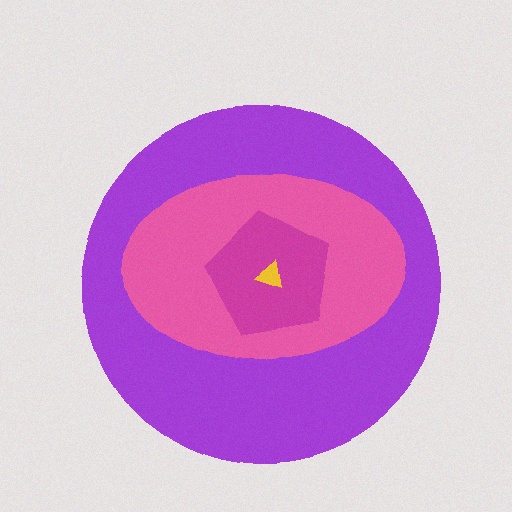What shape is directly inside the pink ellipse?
The magenta pentagon.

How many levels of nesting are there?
4.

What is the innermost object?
The yellow triangle.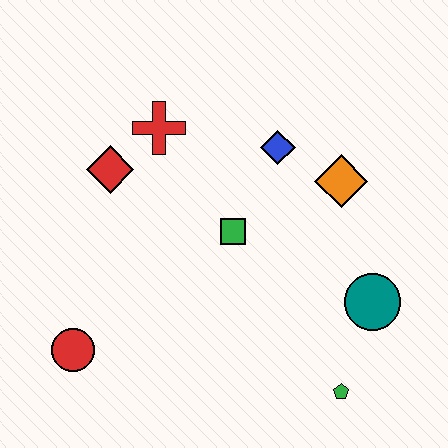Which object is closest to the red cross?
The red diamond is closest to the red cross.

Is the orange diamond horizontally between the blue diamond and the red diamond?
No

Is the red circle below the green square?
Yes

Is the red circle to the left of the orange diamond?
Yes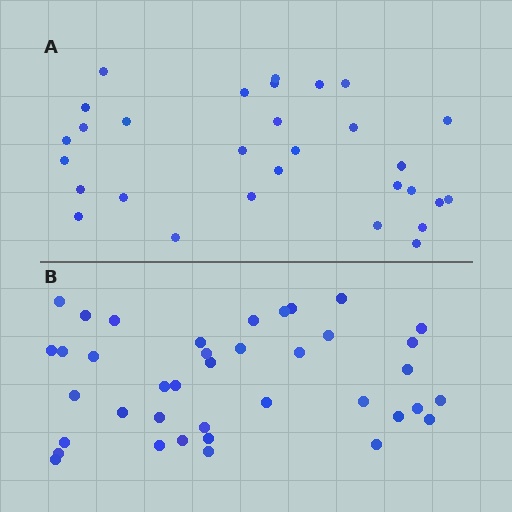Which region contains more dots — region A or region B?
Region B (the bottom region) has more dots.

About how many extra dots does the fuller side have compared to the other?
Region B has roughly 8 or so more dots than region A.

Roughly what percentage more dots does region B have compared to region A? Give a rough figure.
About 30% more.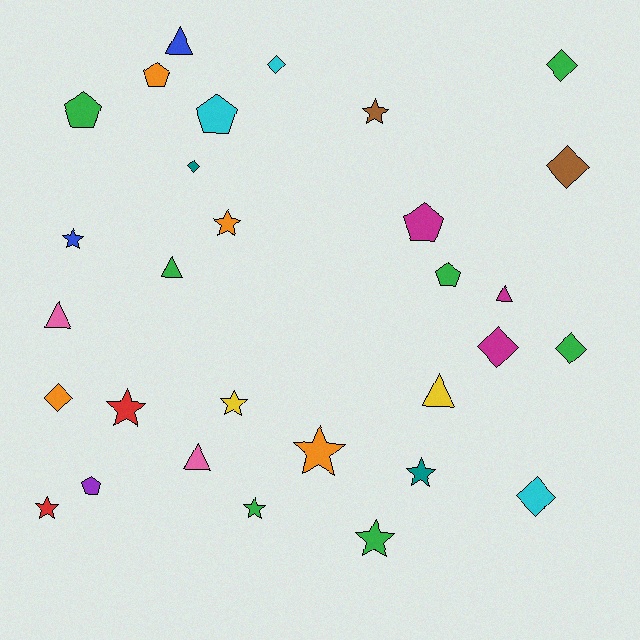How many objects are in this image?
There are 30 objects.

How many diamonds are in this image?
There are 8 diamonds.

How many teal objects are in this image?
There are 2 teal objects.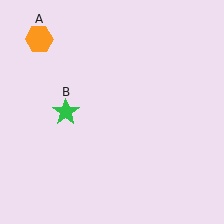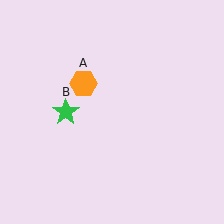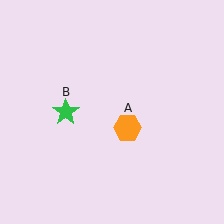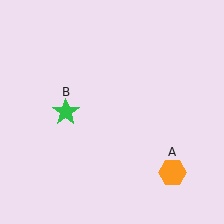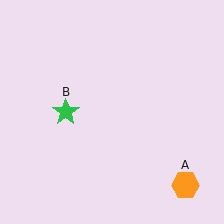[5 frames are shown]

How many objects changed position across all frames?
1 object changed position: orange hexagon (object A).